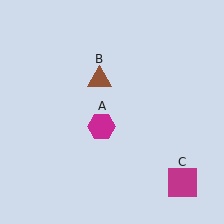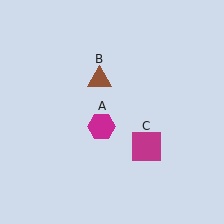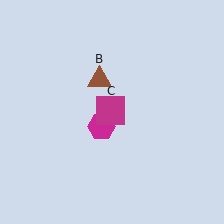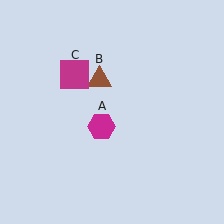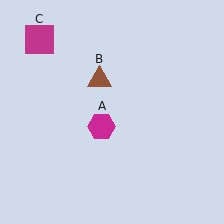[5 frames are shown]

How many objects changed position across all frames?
1 object changed position: magenta square (object C).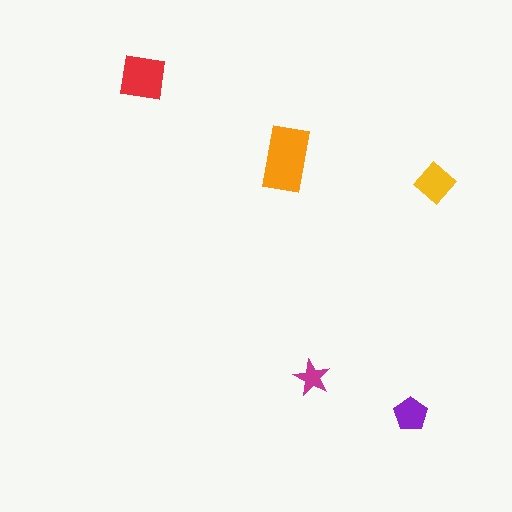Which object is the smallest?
The magenta star.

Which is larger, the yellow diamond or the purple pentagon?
The yellow diamond.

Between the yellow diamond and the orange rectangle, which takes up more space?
The orange rectangle.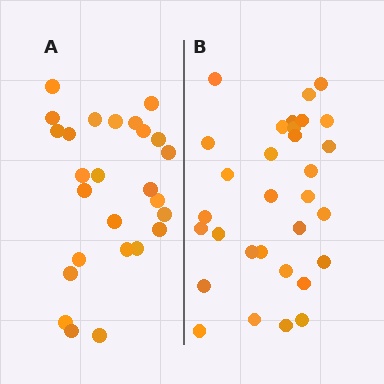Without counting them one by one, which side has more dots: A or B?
Region B (the right region) has more dots.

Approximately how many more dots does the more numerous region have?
Region B has about 5 more dots than region A.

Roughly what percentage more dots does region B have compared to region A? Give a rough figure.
About 20% more.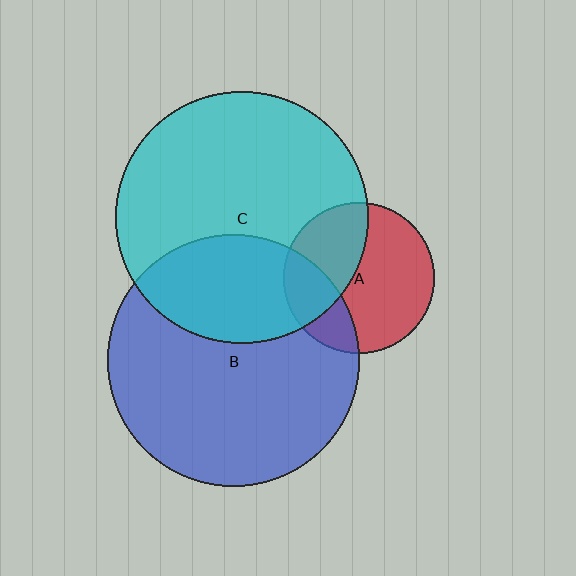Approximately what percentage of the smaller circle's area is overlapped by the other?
Approximately 40%.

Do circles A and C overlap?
Yes.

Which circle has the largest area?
Circle C (cyan).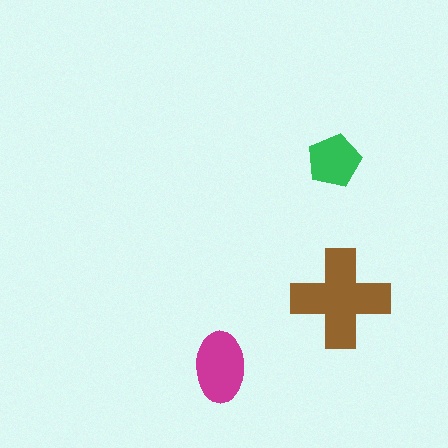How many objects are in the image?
There are 3 objects in the image.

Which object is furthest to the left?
The magenta ellipse is leftmost.